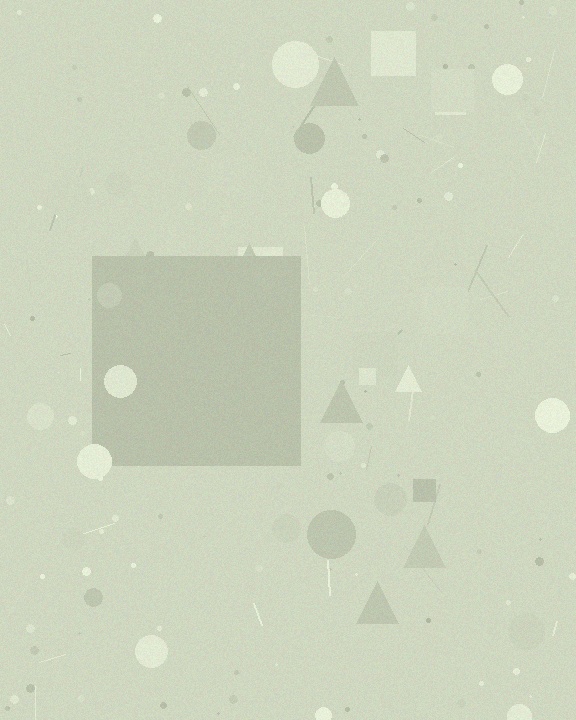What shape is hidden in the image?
A square is hidden in the image.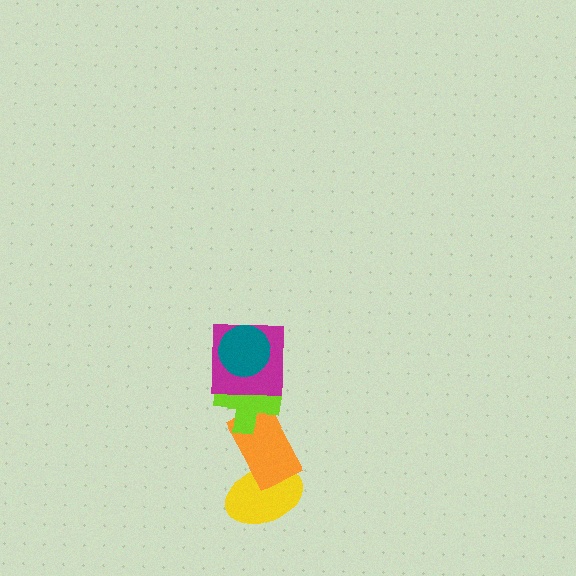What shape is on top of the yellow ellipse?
The orange rectangle is on top of the yellow ellipse.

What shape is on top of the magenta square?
The teal circle is on top of the magenta square.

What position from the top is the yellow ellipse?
The yellow ellipse is 5th from the top.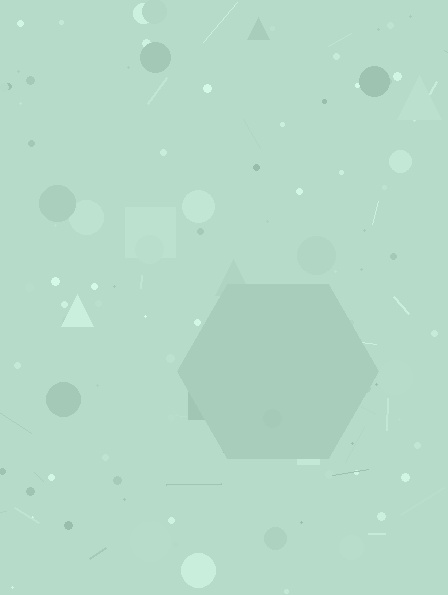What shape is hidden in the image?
A hexagon is hidden in the image.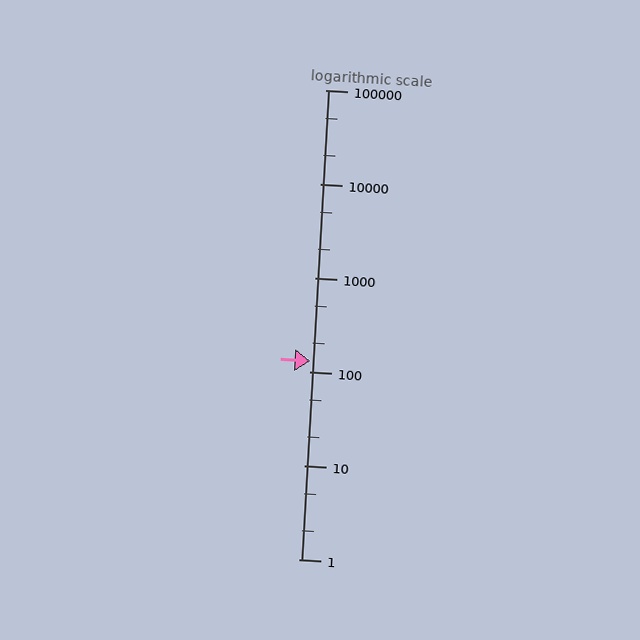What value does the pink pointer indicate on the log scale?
The pointer indicates approximately 130.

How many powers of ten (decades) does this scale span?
The scale spans 5 decades, from 1 to 100000.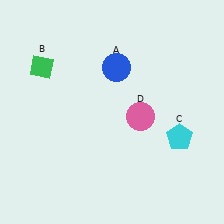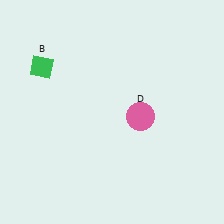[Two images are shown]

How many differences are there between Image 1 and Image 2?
There are 2 differences between the two images.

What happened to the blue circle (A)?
The blue circle (A) was removed in Image 2. It was in the top-right area of Image 1.